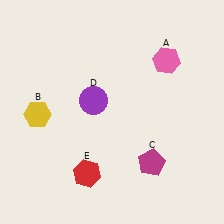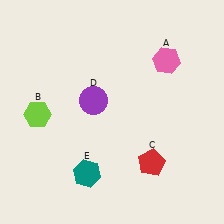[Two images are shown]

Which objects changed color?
B changed from yellow to lime. C changed from magenta to red. E changed from red to teal.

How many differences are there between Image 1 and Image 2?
There are 3 differences between the two images.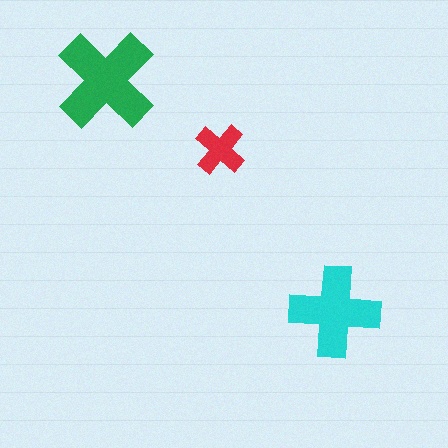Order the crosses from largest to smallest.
the green one, the cyan one, the red one.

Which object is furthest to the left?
The green cross is leftmost.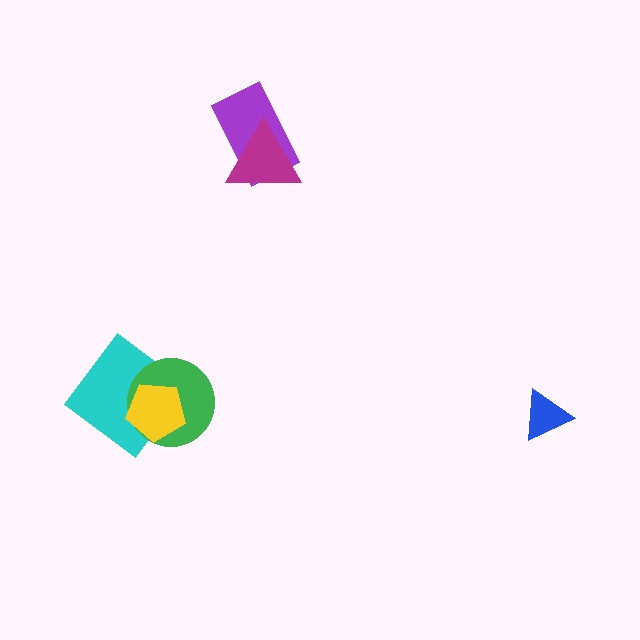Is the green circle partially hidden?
Yes, it is partially covered by another shape.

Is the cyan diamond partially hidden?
Yes, it is partially covered by another shape.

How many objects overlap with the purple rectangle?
1 object overlaps with the purple rectangle.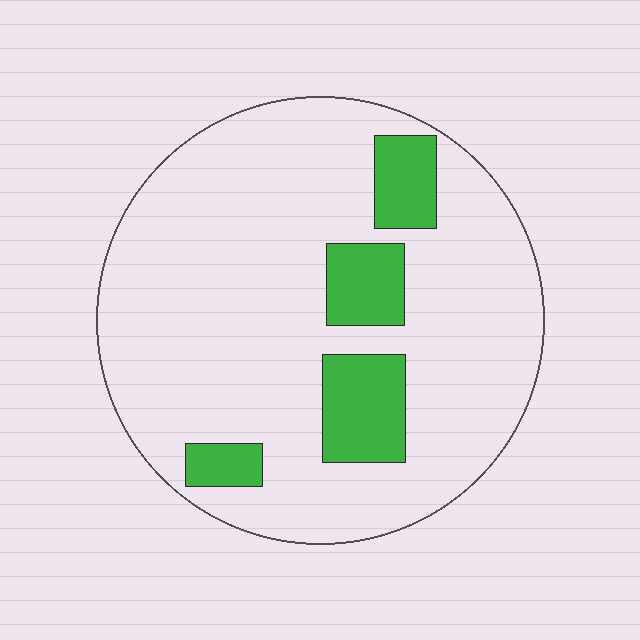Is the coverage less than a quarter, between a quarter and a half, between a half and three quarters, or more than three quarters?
Less than a quarter.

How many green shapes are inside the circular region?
4.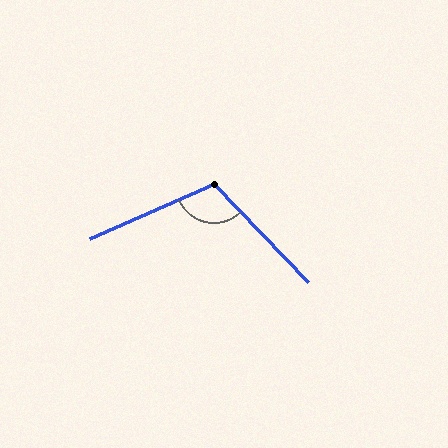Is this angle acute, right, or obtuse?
It is obtuse.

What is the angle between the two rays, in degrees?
Approximately 110 degrees.